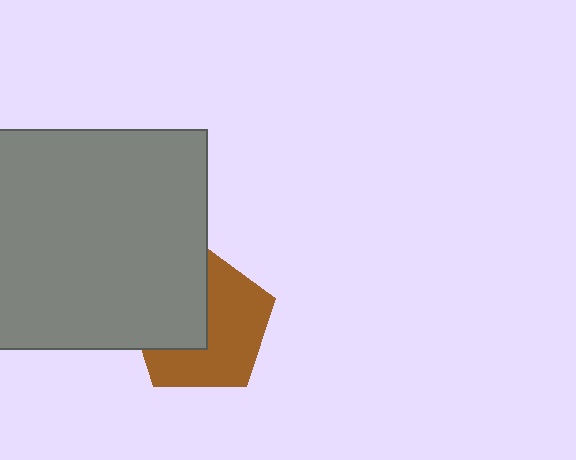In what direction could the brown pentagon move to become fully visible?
The brown pentagon could move right. That would shift it out from behind the gray square entirely.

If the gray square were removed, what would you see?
You would see the complete brown pentagon.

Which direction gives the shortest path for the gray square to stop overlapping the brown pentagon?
Moving left gives the shortest separation.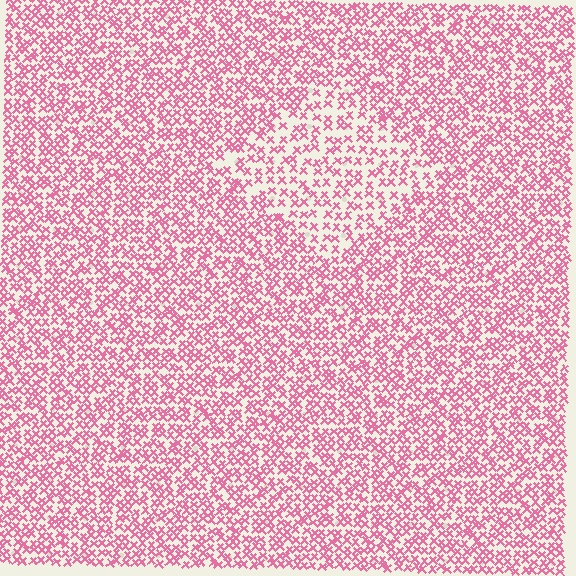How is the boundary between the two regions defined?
The boundary is defined by a change in element density (approximately 1.7x ratio). All elements are the same color, size, and shape.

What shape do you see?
I see a diamond.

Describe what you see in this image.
The image contains small pink elements arranged at two different densities. A diamond-shaped region is visible where the elements are less densely packed than the surrounding area.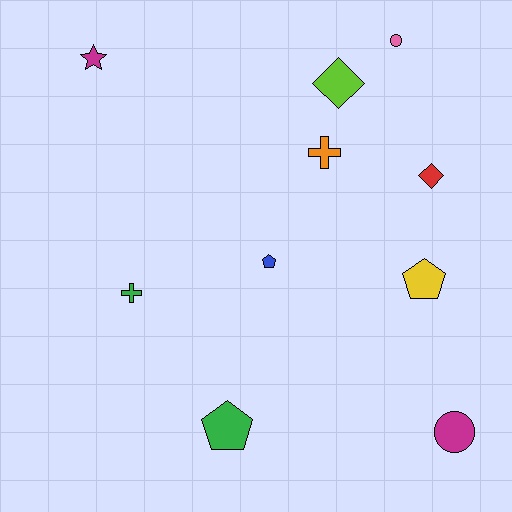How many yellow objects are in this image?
There is 1 yellow object.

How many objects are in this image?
There are 10 objects.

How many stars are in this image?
There is 1 star.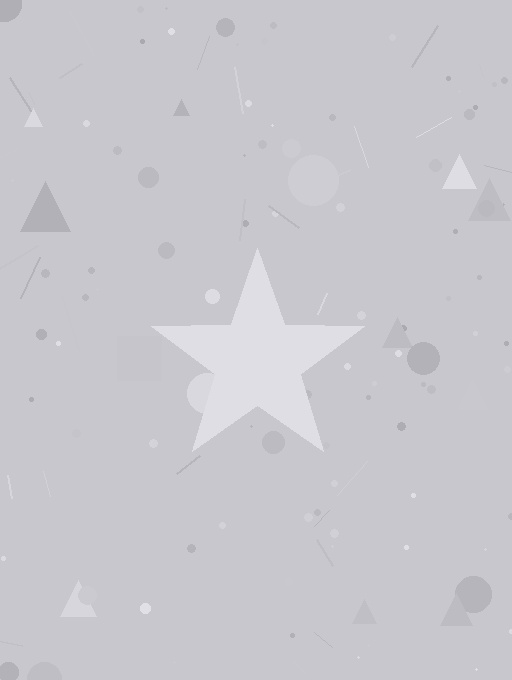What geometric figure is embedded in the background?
A star is embedded in the background.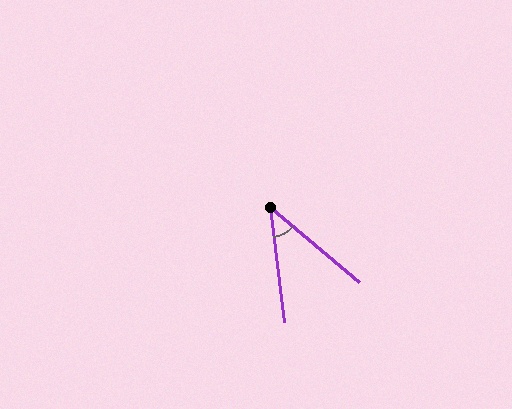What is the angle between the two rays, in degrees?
Approximately 43 degrees.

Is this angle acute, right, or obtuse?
It is acute.